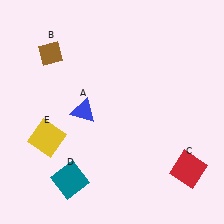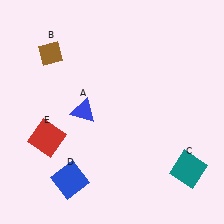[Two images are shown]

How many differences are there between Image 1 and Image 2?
There are 3 differences between the two images.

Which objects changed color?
C changed from red to teal. D changed from teal to blue. E changed from yellow to red.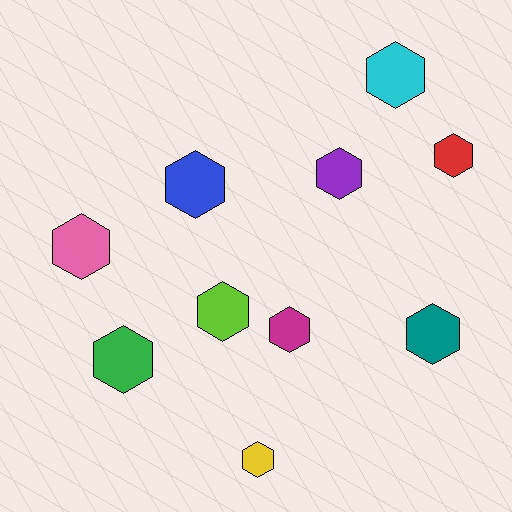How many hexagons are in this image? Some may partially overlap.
There are 10 hexagons.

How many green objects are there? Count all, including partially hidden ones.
There is 1 green object.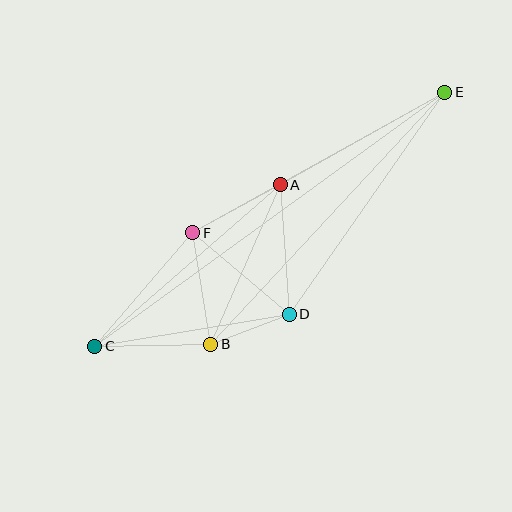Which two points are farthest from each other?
Points C and E are farthest from each other.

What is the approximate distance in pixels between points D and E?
The distance between D and E is approximately 271 pixels.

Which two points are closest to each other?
Points B and D are closest to each other.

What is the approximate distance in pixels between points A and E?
The distance between A and E is approximately 189 pixels.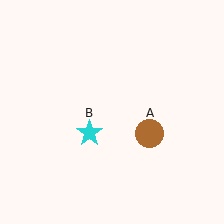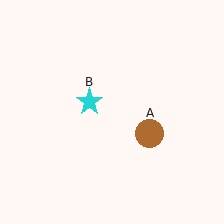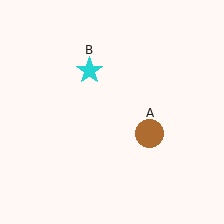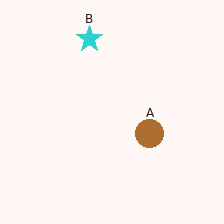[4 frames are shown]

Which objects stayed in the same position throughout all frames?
Brown circle (object A) remained stationary.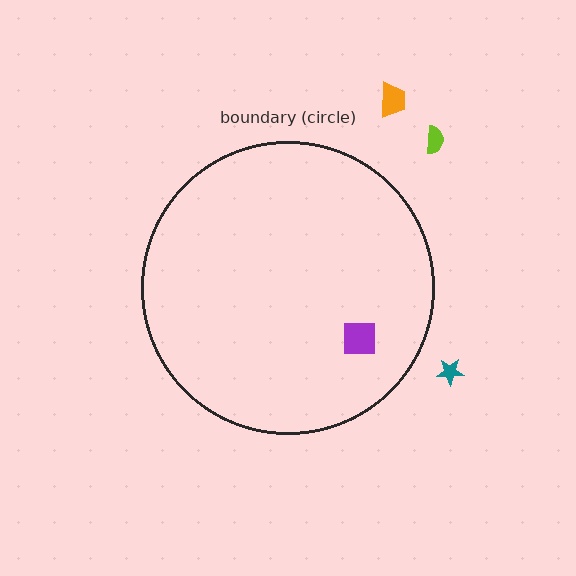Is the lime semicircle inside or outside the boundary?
Outside.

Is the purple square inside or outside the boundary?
Inside.